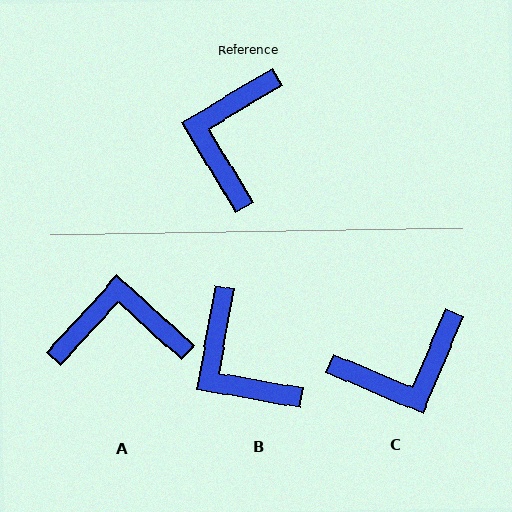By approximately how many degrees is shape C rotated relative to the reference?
Approximately 126 degrees counter-clockwise.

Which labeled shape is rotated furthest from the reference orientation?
C, about 126 degrees away.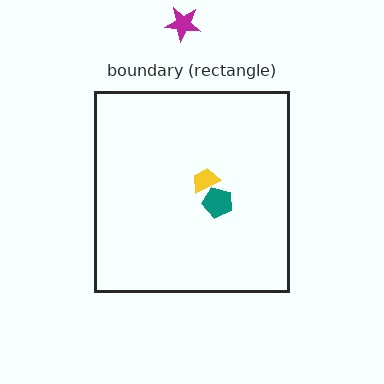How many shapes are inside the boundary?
2 inside, 1 outside.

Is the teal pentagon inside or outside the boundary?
Inside.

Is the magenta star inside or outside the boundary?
Outside.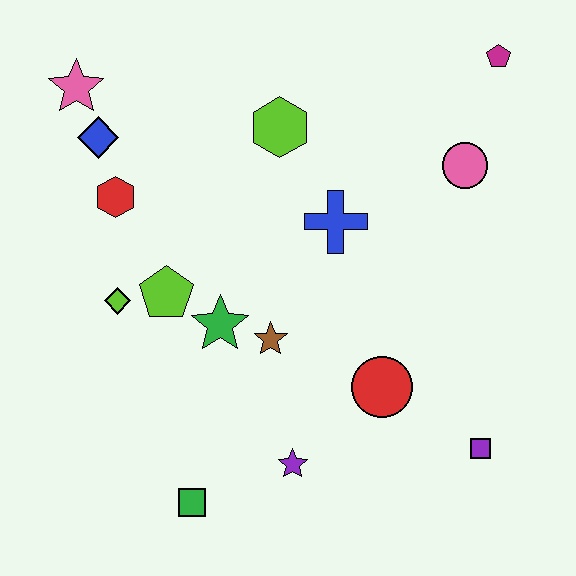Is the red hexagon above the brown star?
Yes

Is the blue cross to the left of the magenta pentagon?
Yes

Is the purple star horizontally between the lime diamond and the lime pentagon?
No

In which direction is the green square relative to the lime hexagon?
The green square is below the lime hexagon.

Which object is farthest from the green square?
The magenta pentagon is farthest from the green square.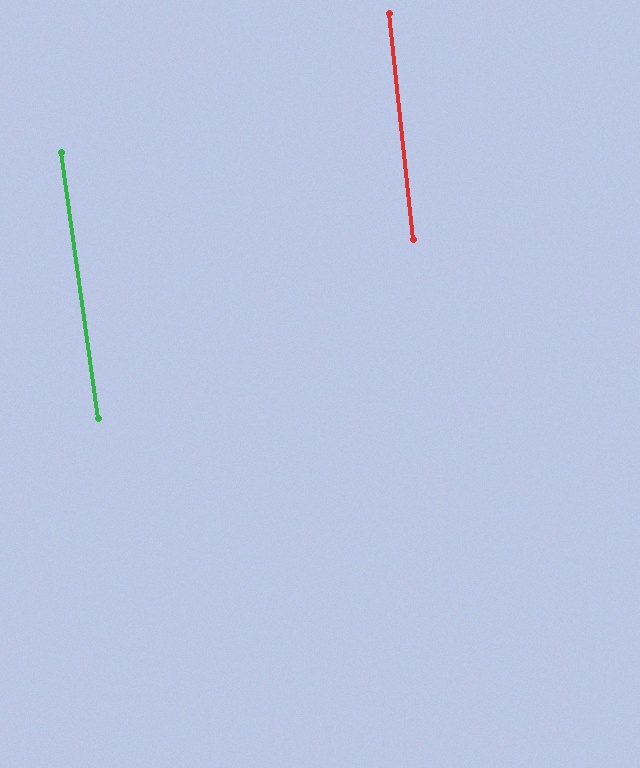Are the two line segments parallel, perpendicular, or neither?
Parallel — their directions differ by only 1.9°.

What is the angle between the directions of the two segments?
Approximately 2 degrees.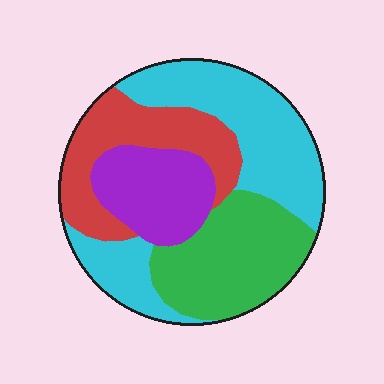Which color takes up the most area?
Cyan, at roughly 35%.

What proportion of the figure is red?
Red takes up less than a quarter of the figure.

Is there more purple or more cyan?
Cyan.